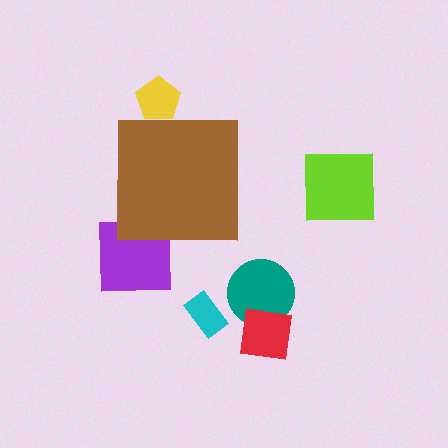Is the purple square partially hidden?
Yes, the purple square is partially hidden behind the brown square.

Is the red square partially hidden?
No, the red square is fully visible.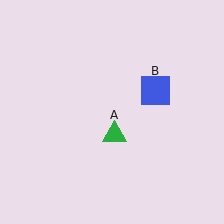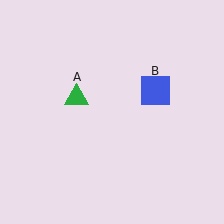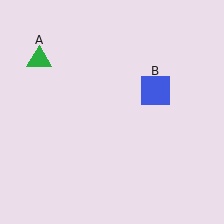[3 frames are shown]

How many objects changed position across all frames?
1 object changed position: green triangle (object A).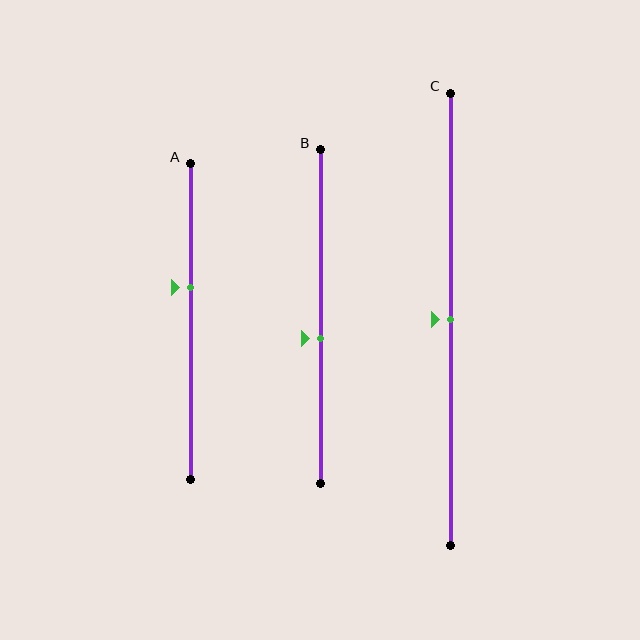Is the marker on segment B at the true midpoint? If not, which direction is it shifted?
No, the marker on segment B is shifted downward by about 6% of the segment length.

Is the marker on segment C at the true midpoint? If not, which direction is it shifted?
Yes, the marker on segment C is at the true midpoint.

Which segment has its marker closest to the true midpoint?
Segment C has its marker closest to the true midpoint.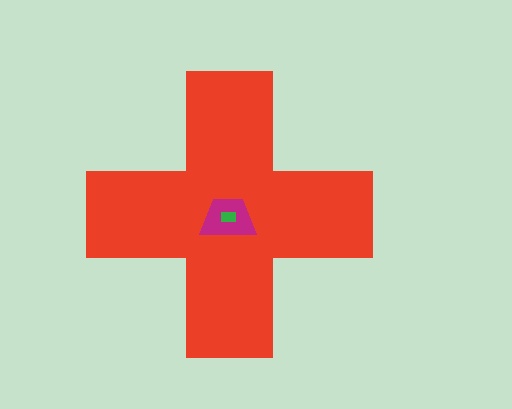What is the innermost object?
The green rectangle.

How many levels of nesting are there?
3.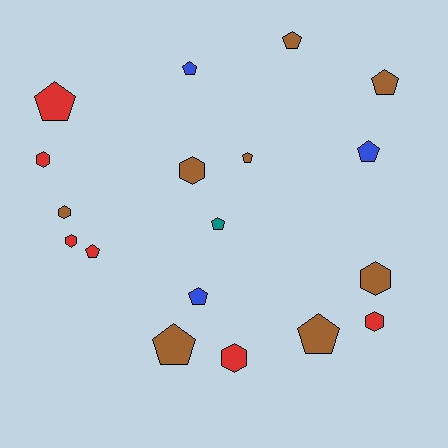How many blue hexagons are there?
There are no blue hexagons.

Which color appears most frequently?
Brown, with 8 objects.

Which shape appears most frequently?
Pentagon, with 11 objects.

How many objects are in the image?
There are 18 objects.